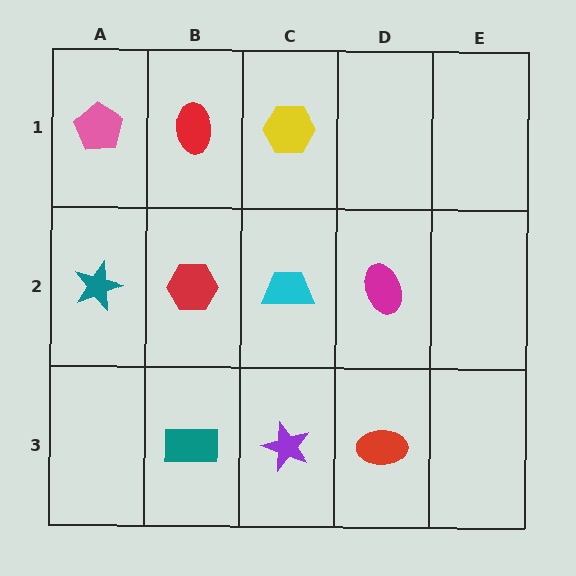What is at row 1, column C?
A yellow hexagon.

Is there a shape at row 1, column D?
No, that cell is empty.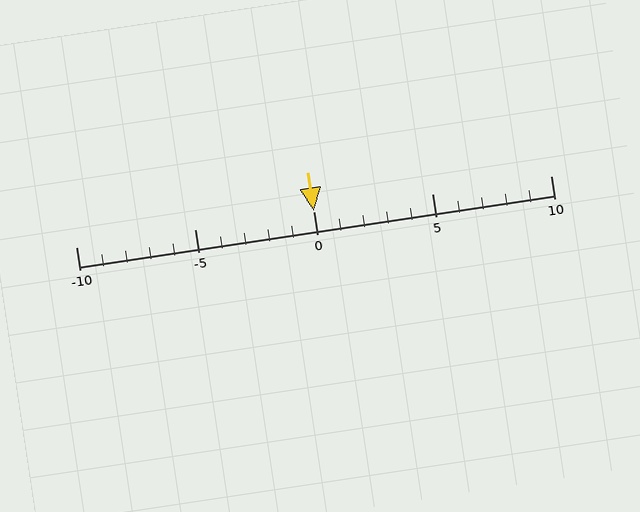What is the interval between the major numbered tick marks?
The major tick marks are spaced 5 units apart.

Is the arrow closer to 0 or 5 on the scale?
The arrow is closer to 0.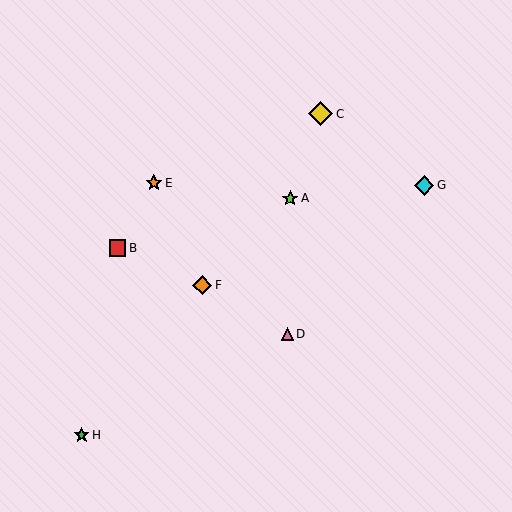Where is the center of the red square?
The center of the red square is at (117, 248).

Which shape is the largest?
The yellow diamond (labeled C) is the largest.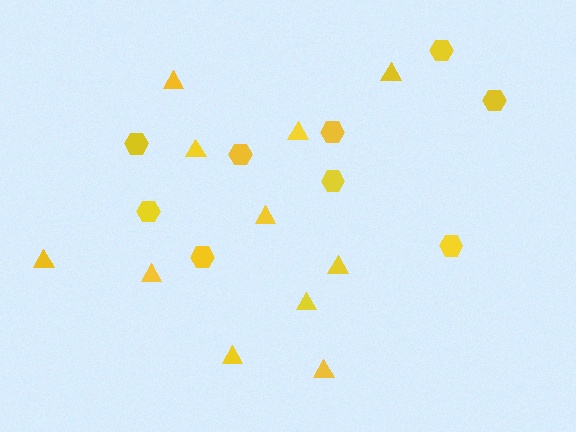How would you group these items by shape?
There are 2 groups: one group of triangles (11) and one group of hexagons (9).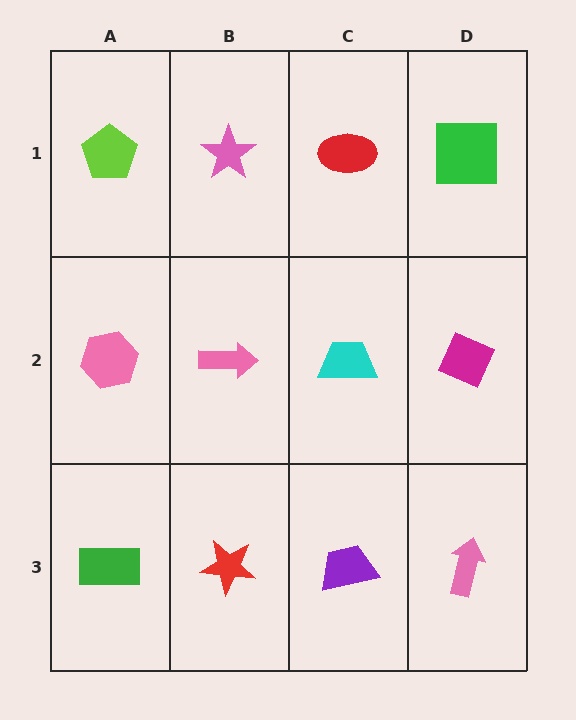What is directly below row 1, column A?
A pink hexagon.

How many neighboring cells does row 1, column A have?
2.